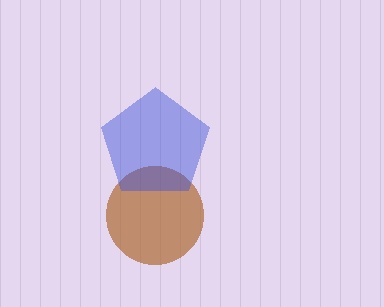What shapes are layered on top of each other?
The layered shapes are: a brown circle, a blue pentagon.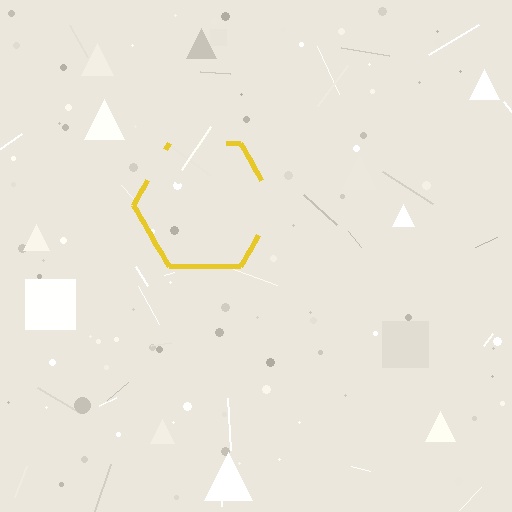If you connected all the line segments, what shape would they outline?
They would outline a hexagon.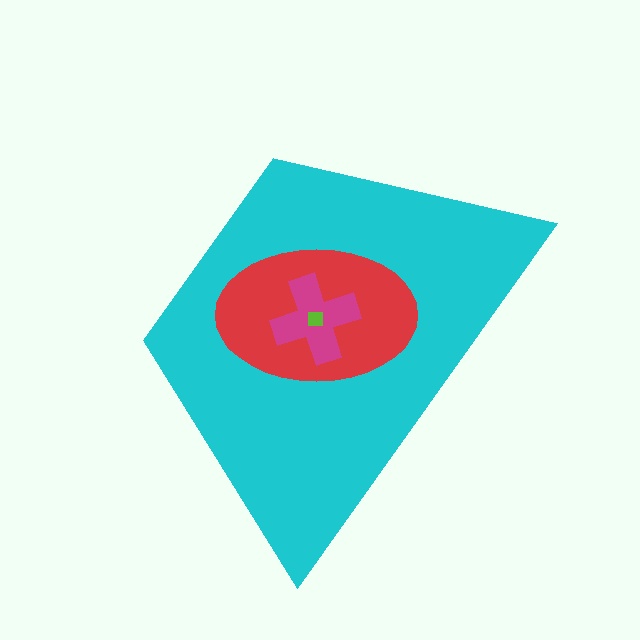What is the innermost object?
The lime square.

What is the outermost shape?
The cyan trapezoid.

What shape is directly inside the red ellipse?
The magenta cross.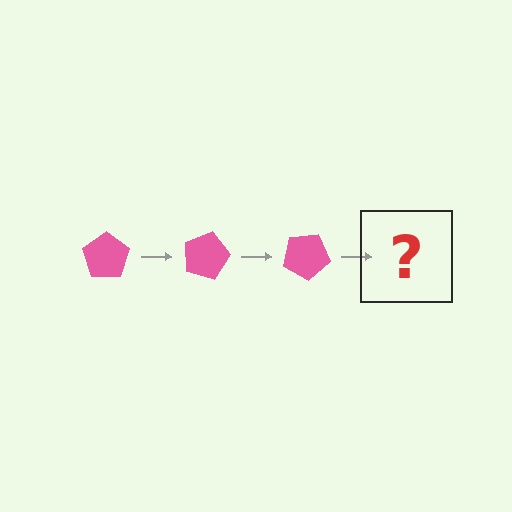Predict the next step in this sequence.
The next step is a pink pentagon rotated 45 degrees.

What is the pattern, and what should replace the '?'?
The pattern is that the pentagon rotates 15 degrees each step. The '?' should be a pink pentagon rotated 45 degrees.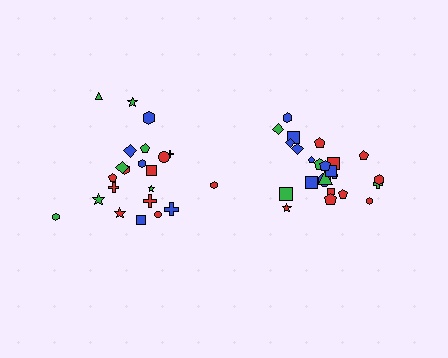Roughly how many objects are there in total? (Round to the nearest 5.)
Roughly 45 objects in total.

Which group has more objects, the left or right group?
The right group.